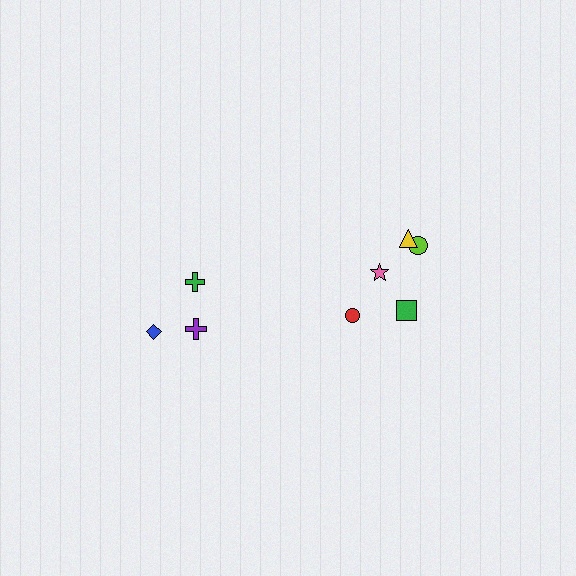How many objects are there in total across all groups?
There are 8 objects.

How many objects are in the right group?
There are 5 objects.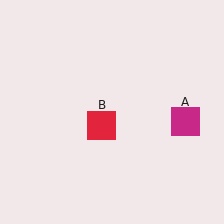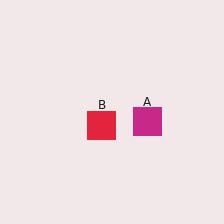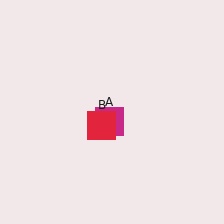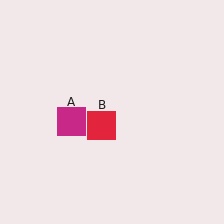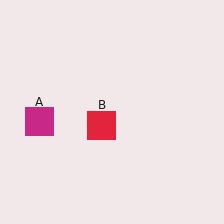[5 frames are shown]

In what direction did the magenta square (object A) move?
The magenta square (object A) moved left.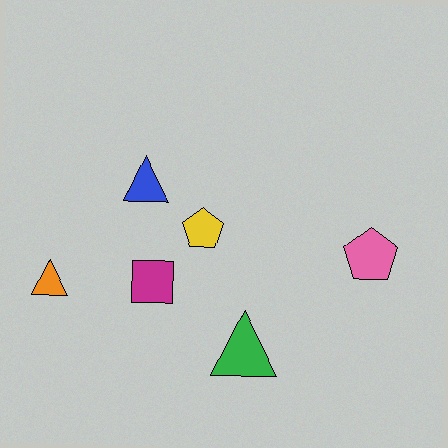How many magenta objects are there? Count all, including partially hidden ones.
There is 1 magenta object.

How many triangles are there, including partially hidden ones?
There are 3 triangles.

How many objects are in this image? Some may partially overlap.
There are 6 objects.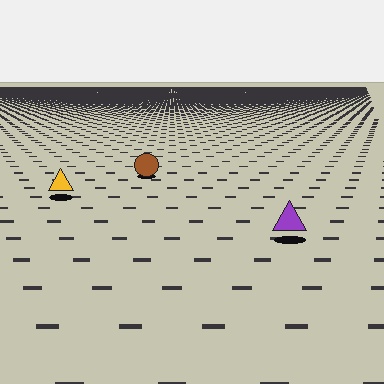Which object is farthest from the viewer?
The brown circle is farthest from the viewer. It appears smaller and the ground texture around it is denser.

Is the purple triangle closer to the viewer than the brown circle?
Yes. The purple triangle is closer — you can tell from the texture gradient: the ground texture is coarser near it.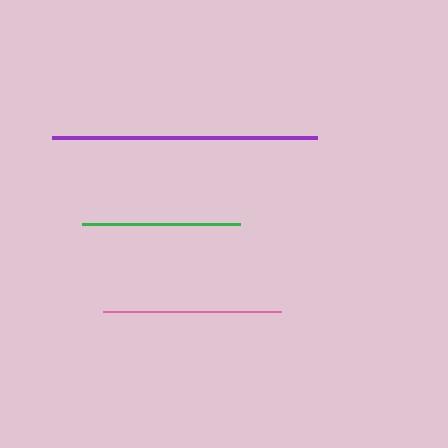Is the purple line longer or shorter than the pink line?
The purple line is longer than the pink line.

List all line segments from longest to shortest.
From longest to shortest: purple, pink, green.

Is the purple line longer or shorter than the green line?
The purple line is longer than the green line.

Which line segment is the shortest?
The green line is the shortest at approximately 159 pixels.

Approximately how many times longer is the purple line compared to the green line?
The purple line is approximately 1.7 times the length of the green line.